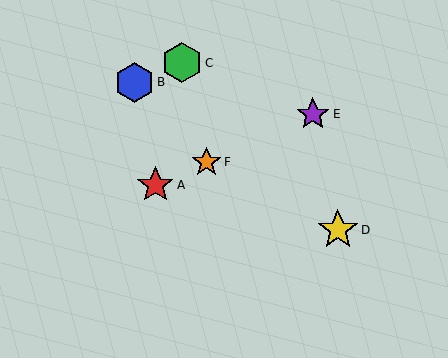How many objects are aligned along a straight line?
3 objects (A, E, F) are aligned along a straight line.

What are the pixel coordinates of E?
Object E is at (313, 114).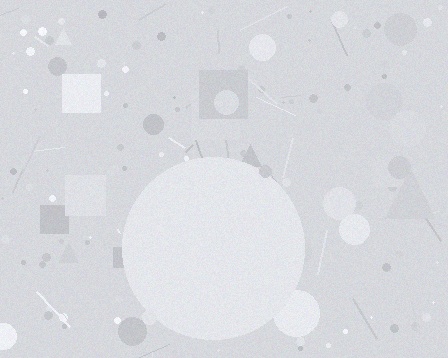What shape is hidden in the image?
A circle is hidden in the image.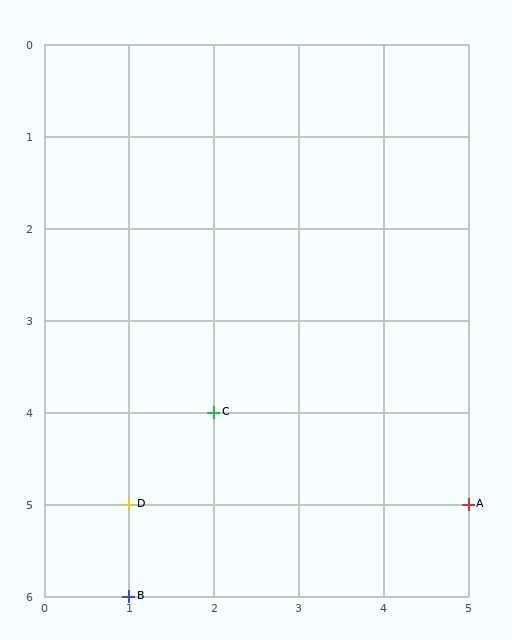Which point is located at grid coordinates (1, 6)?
Point B is at (1, 6).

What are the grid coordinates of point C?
Point C is at grid coordinates (2, 4).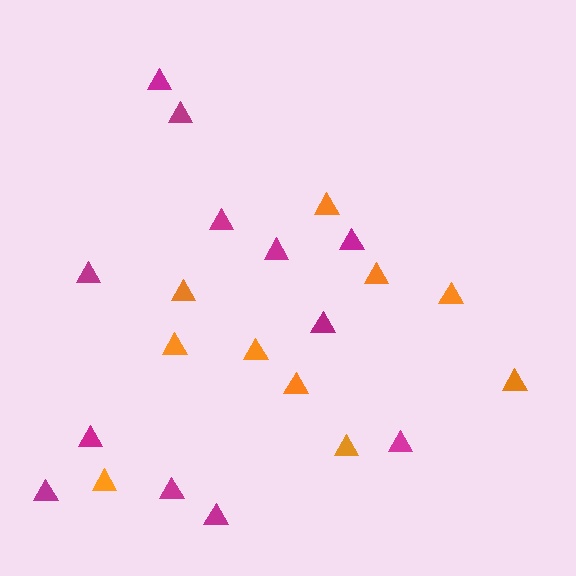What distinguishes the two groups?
There are 2 groups: one group of orange triangles (10) and one group of magenta triangles (12).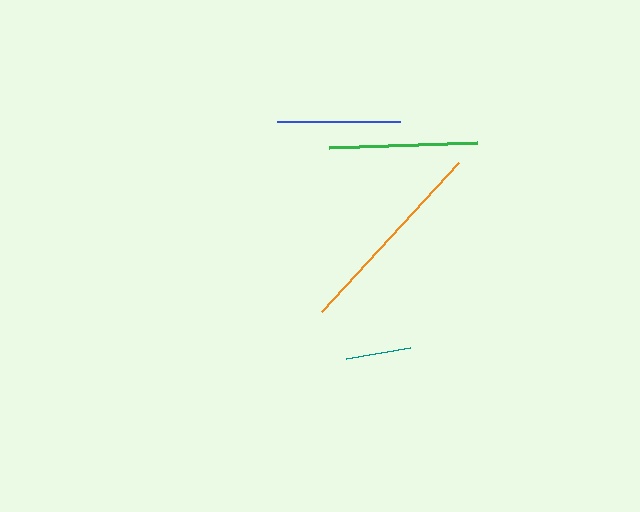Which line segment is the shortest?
The teal line is the shortest at approximately 65 pixels.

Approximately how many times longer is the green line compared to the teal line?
The green line is approximately 2.3 times the length of the teal line.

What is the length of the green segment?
The green segment is approximately 149 pixels long.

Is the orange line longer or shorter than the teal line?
The orange line is longer than the teal line.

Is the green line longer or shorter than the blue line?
The green line is longer than the blue line.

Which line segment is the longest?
The orange line is the longest at approximately 203 pixels.